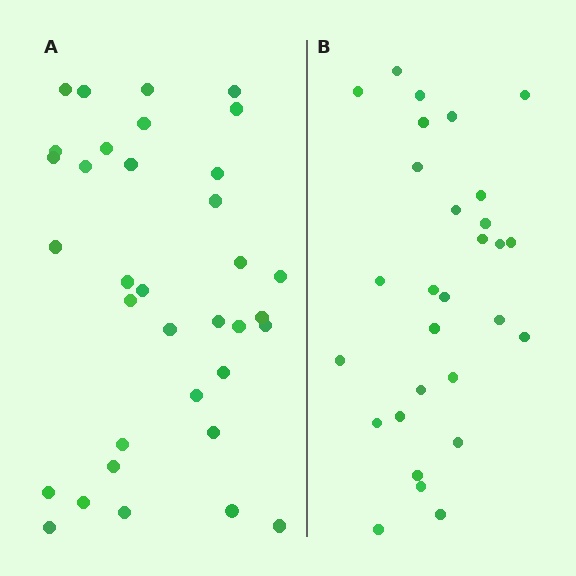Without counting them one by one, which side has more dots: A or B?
Region A (the left region) has more dots.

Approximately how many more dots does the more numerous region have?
Region A has about 6 more dots than region B.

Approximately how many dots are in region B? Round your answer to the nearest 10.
About 30 dots. (The exact count is 29, which rounds to 30.)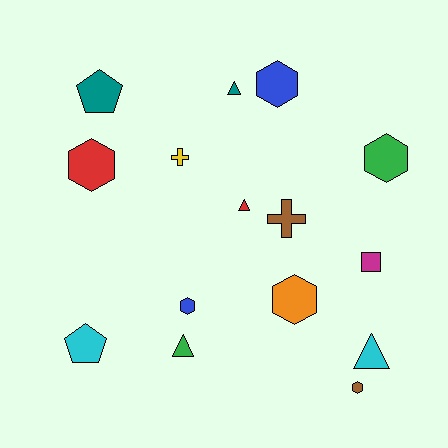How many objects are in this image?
There are 15 objects.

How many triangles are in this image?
There are 4 triangles.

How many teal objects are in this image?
There are 2 teal objects.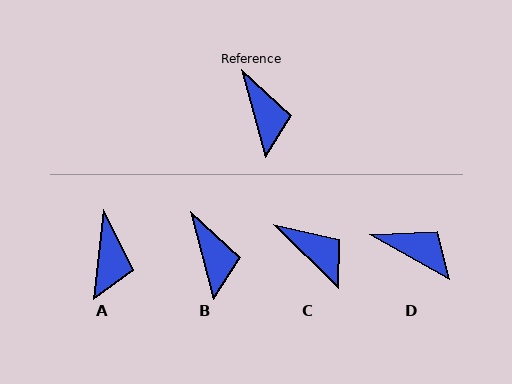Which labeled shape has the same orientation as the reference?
B.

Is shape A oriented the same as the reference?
No, it is off by about 21 degrees.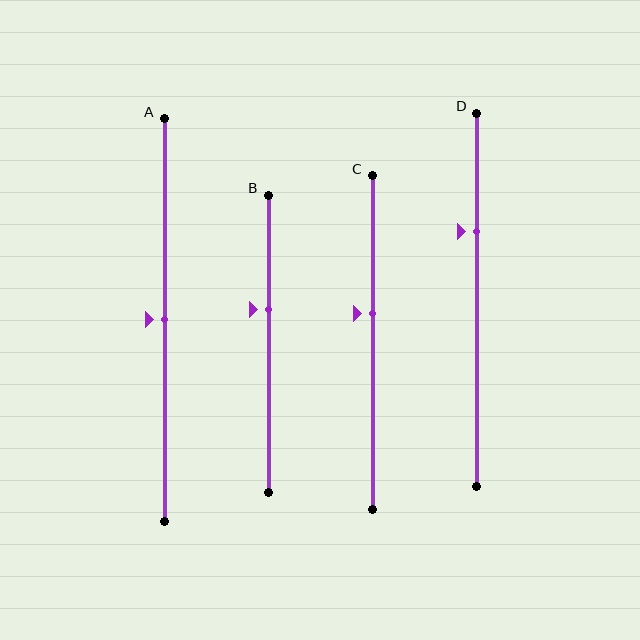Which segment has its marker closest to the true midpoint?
Segment A has its marker closest to the true midpoint.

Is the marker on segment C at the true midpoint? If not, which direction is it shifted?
No, the marker on segment C is shifted upward by about 9% of the segment length.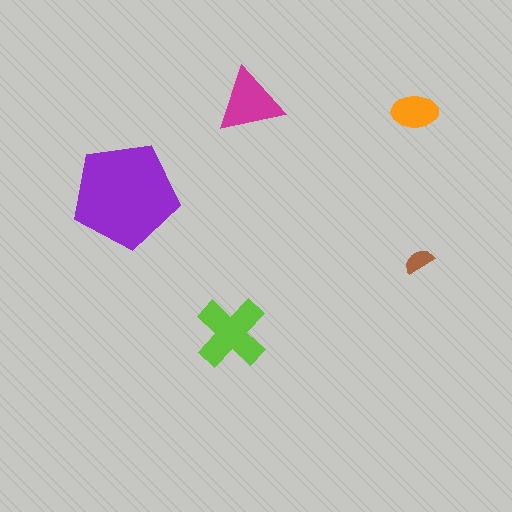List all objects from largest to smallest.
The purple pentagon, the lime cross, the magenta triangle, the orange ellipse, the brown semicircle.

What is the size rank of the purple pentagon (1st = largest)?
1st.